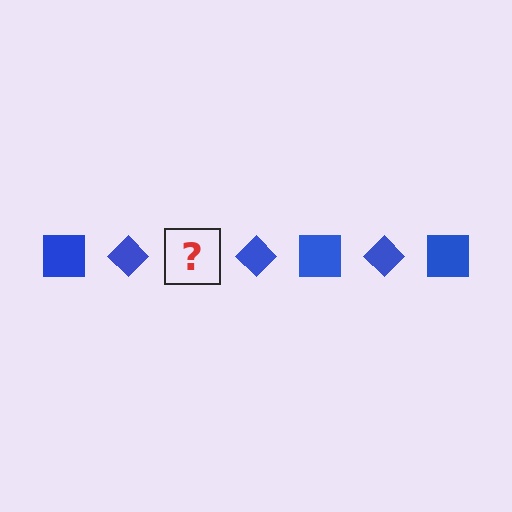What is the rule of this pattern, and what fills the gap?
The rule is that the pattern cycles through square, diamond shapes in blue. The gap should be filled with a blue square.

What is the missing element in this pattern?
The missing element is a blue square.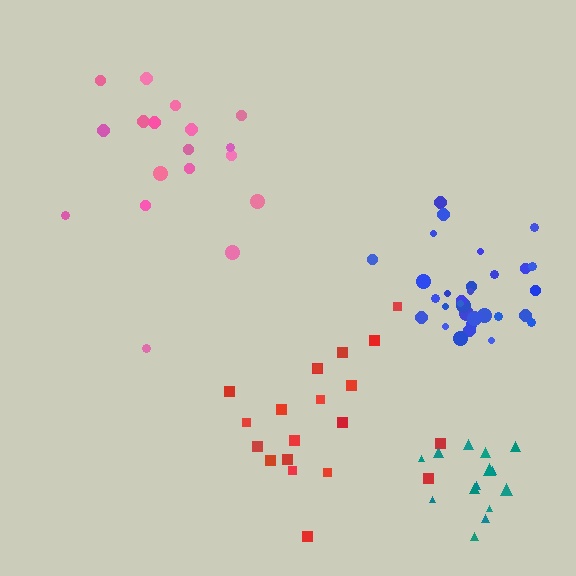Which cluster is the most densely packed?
Blue.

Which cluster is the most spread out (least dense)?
Pink.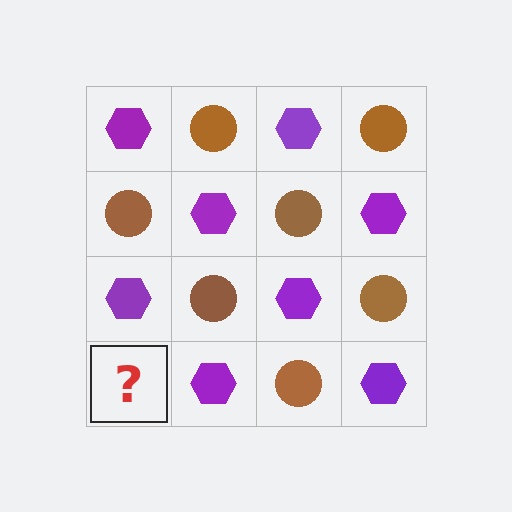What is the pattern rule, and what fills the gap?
The rule is that it alternates purple hexagon and brown circle in a checkerboard pattern. The gap should be filled with a brown circle.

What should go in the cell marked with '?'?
The missing cell should contain a brown circle.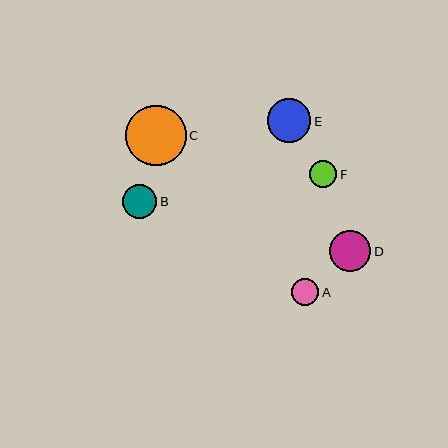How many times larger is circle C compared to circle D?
Circle C is approximately 1.5 times the size of circle D.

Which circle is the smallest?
Circle F is the smallest with a size of approximately 27 pixels.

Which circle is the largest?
Circle C is the largest with a size of approximately 61 pixels.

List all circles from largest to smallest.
From largest to smallest: C, E, D, B, A, F.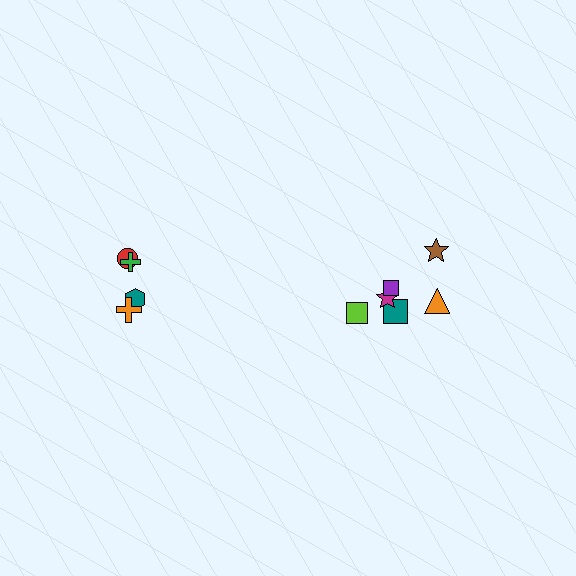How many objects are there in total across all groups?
There are 10 objects.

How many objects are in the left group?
There are 4 objects.